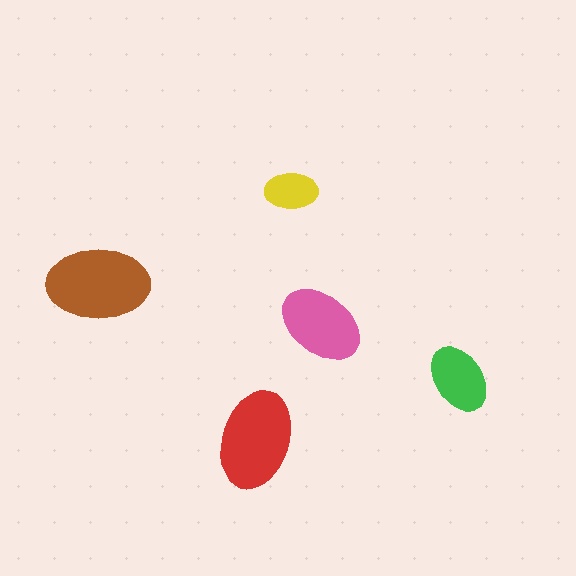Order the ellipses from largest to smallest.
the brown one, the red one, the pink one, the green one, the yellow one.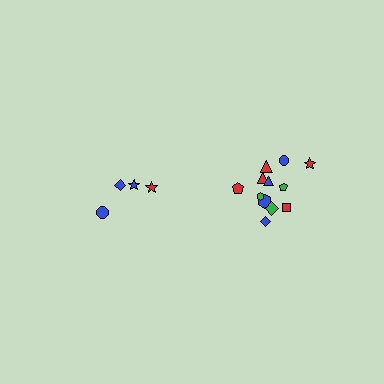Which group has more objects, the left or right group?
The right group.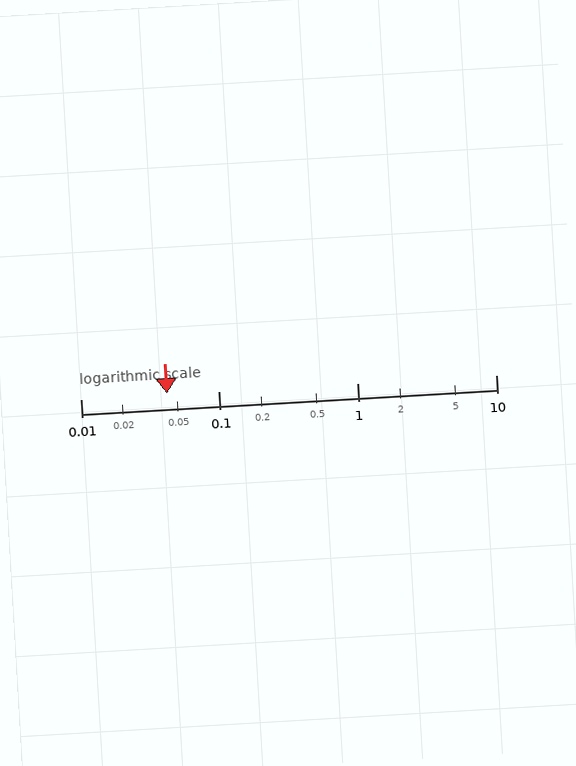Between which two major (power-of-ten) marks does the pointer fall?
The pointer is between 0.01 and 0.1.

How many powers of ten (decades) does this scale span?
The scale spans 3 decades, from 0.01 to 10.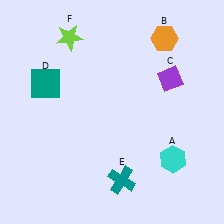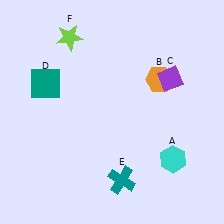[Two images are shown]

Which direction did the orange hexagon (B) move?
The orange hexagon (B) moved down.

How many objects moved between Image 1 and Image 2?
1 object moved between the two images.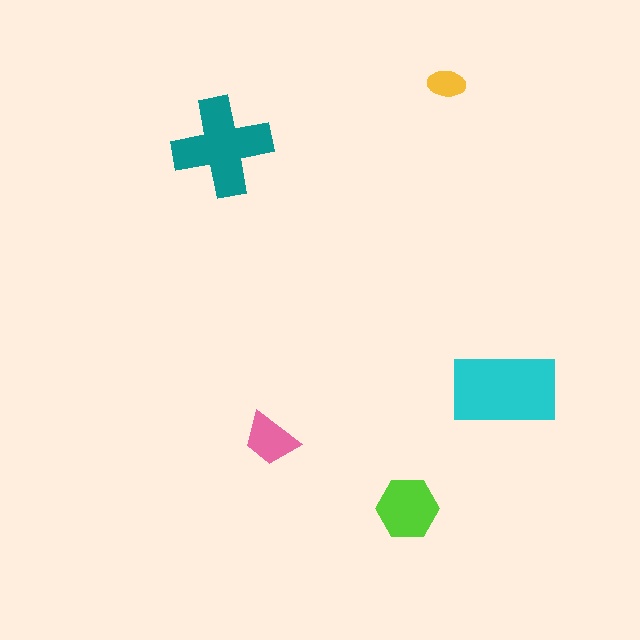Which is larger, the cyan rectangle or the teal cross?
The cyan rectangle.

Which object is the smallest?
The yellow ellipse.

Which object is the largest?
The cyan rectangle.